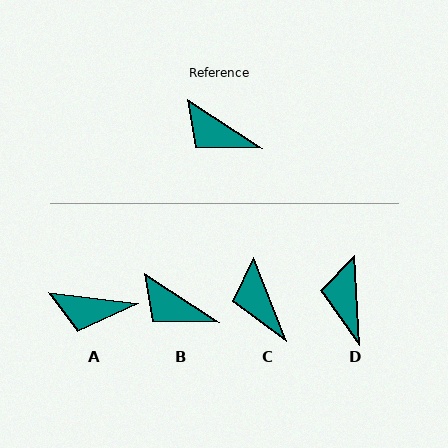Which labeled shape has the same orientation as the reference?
B.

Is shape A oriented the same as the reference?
No, it is off by about 26 degrees.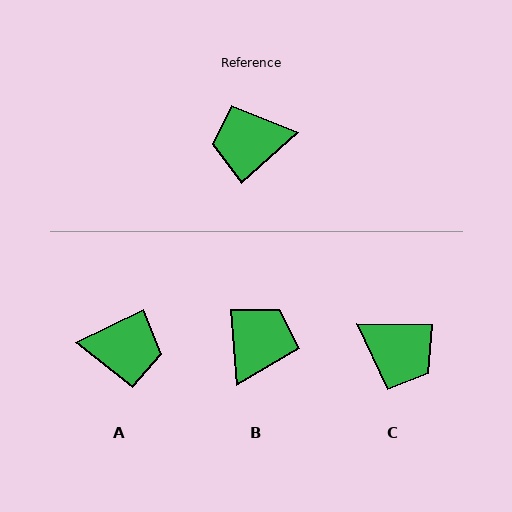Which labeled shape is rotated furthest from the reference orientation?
A, about 165 degrees away.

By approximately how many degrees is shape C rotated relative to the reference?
Approximately 138 degrees counter-clockwise.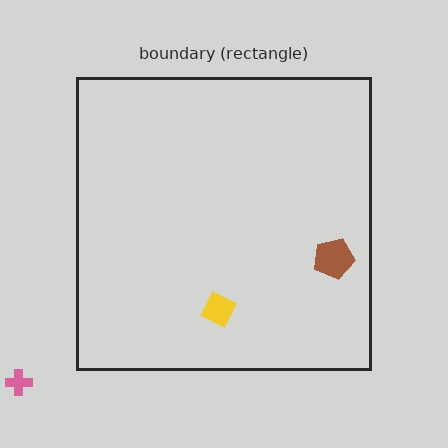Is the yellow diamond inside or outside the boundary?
Inside.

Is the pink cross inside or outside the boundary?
Outside.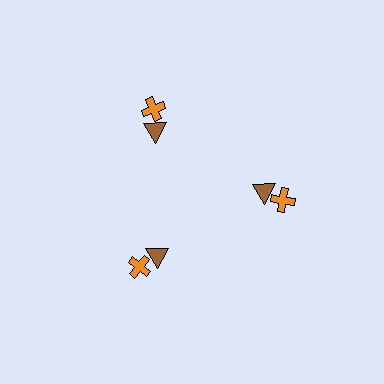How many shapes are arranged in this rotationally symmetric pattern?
There are 6 shapes, arranged in 3 groups of 2.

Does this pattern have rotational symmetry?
Yes, this pattern has 3-fold rotational symmetry. It looks the same after rotating 120 degrees around the center.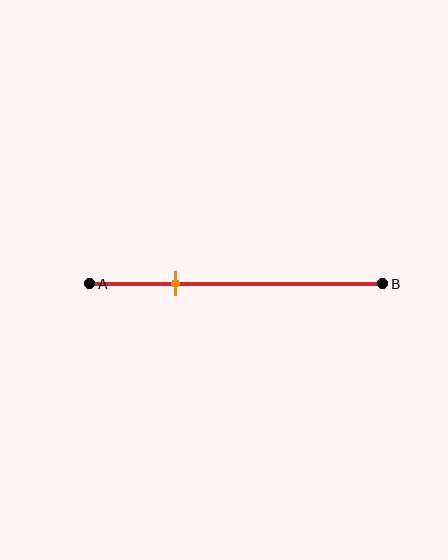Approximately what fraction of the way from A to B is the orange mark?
The orange mark is approximately 30% of the way from A to B.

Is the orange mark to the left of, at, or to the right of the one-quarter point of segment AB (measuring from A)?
The orange mark is to the right of the one-quarter point of segment AB.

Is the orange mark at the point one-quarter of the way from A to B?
No, the mark is at about 30% from A, not at the 25% one-quarter point.